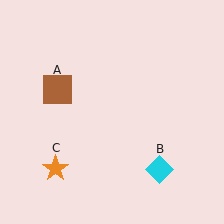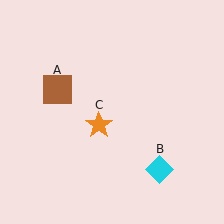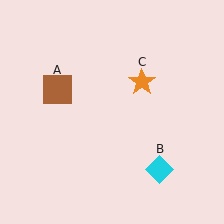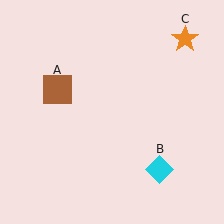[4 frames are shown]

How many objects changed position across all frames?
1 object changed position: orange star (object C).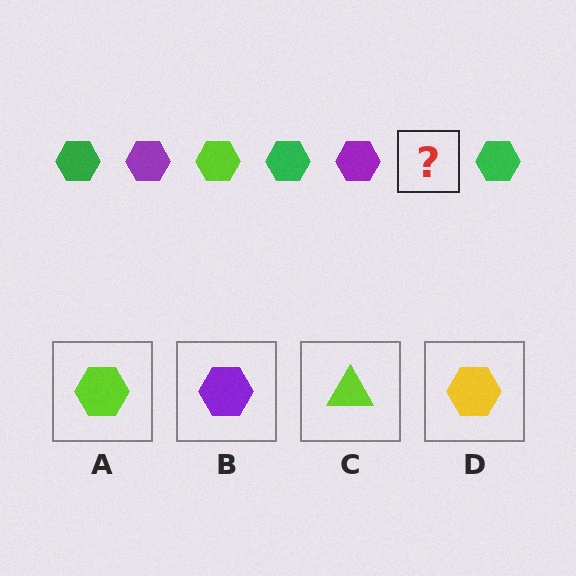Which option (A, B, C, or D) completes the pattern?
A.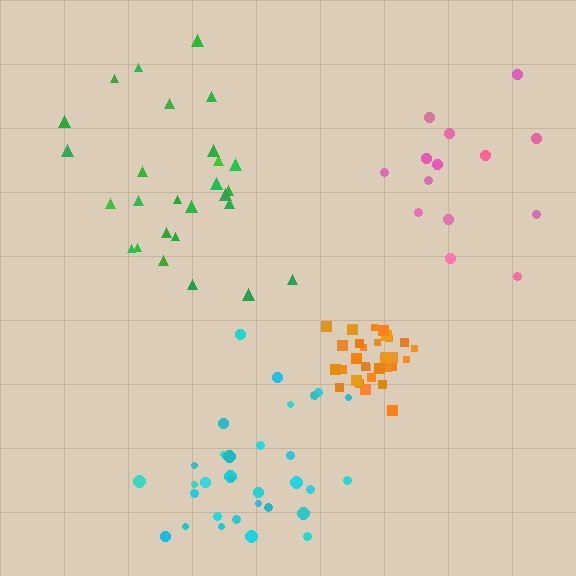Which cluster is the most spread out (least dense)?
Pink.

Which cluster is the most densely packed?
Orange.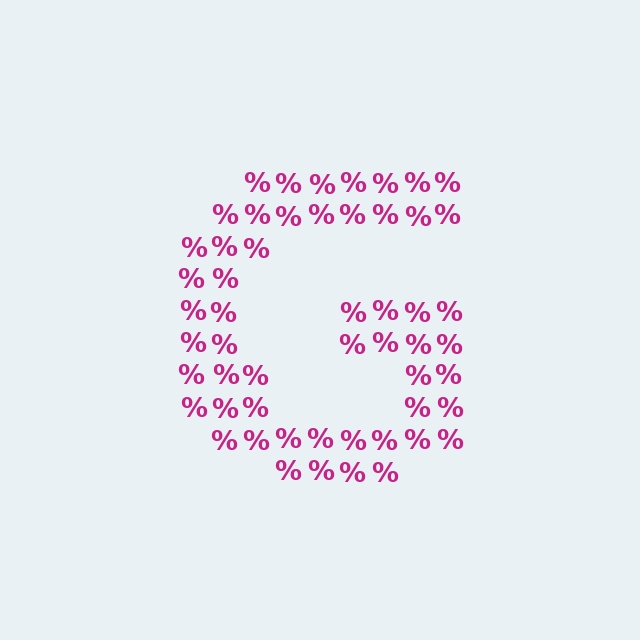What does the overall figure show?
The overall figure shows the letter G.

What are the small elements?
The small elements are percent signs.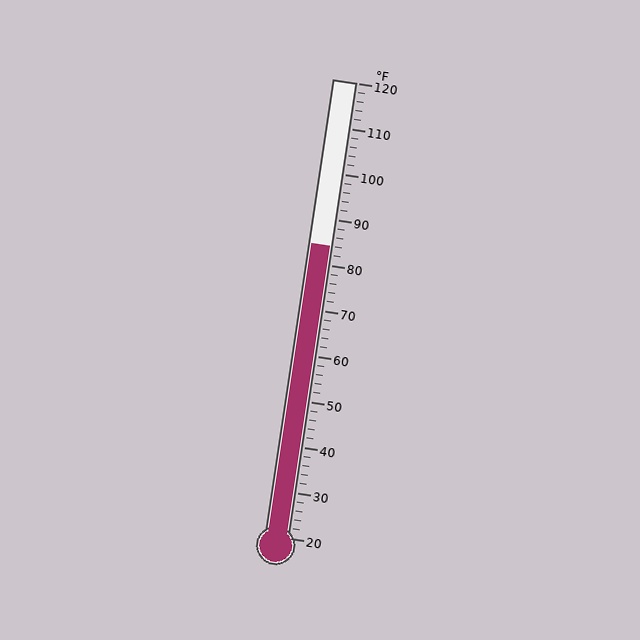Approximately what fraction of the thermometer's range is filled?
The thermometer is filled to approximately 65% of its range.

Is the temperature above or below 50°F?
The temperature is above 50°F.